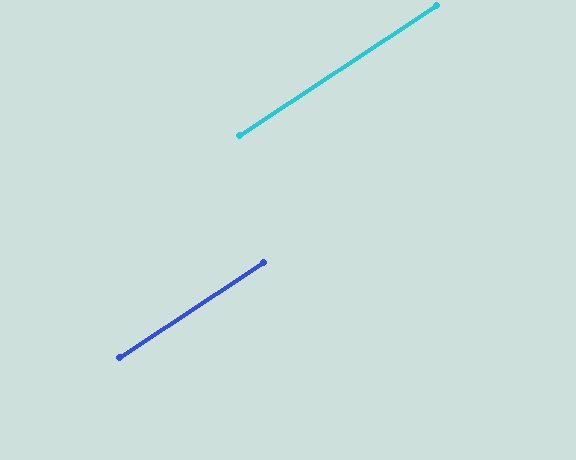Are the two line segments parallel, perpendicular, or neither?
Parallel — their directions differ by only 0.2°.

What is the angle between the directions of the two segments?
Approximately 0 degrees.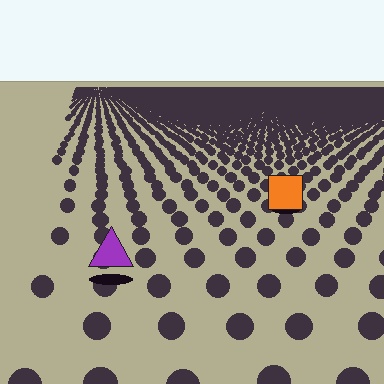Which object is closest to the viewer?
The purple triangle is closest. The texture marks near it are larger and more spread out.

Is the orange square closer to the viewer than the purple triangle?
No. The purple triangle is closer — you can tell from the texture gradient: the ground texture is coarser near it.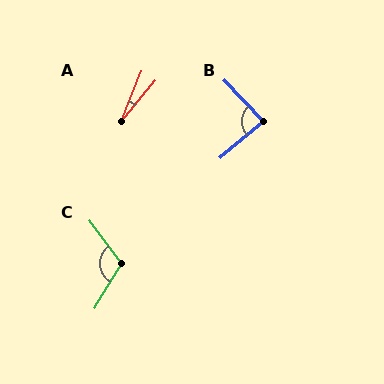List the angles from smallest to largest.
A (17°), B (86°), C (113°).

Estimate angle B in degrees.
Approximately 86 degrees.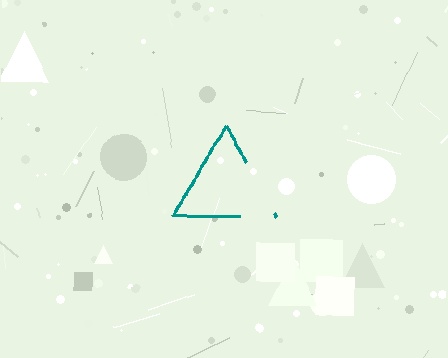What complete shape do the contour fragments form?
The contour fragments form a triangle.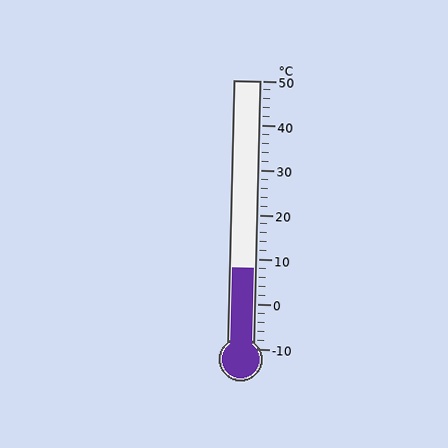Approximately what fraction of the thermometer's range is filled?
The thermometer is filled to approximately 30% of its range.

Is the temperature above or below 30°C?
The temperature is below 30°C.